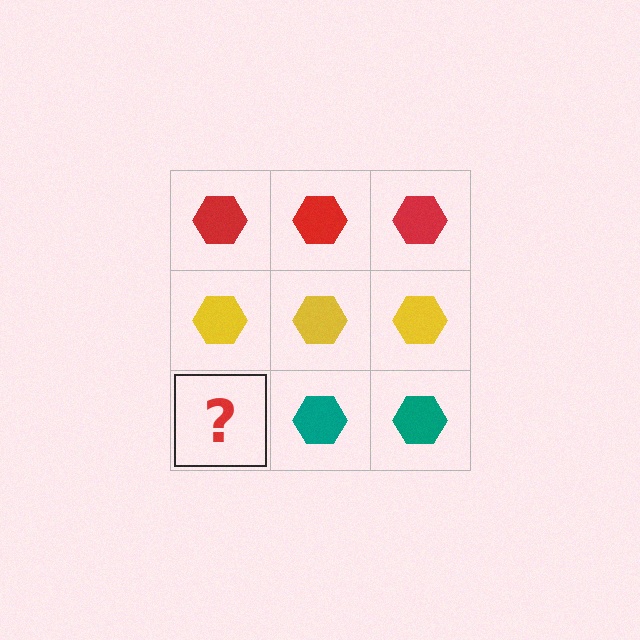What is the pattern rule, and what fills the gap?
The rule is that each row has a consistent color. The gap should be filled with a teal hexagon.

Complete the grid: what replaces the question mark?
The question mark should be replaced with a teal hexagon.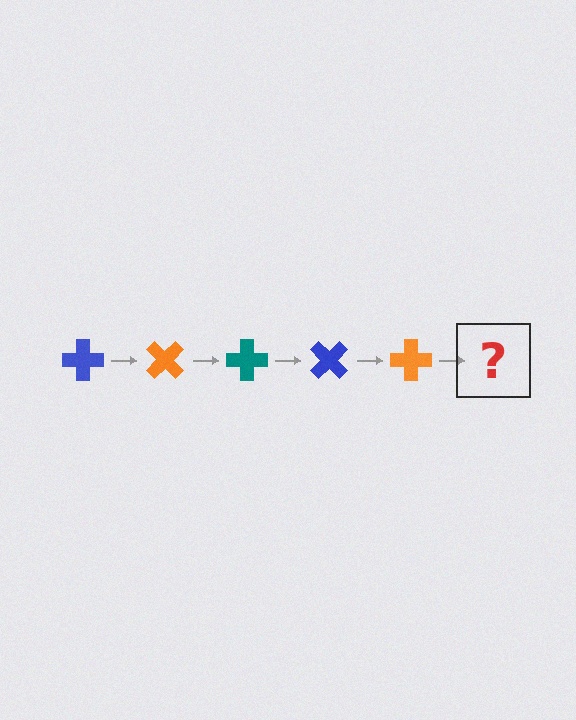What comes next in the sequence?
The next element should be a teal cross, rotated 225 degrees from the start.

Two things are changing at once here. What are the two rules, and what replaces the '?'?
The two rules are that it rotates 45 degrees each step and the color cycles through blue, orange, and teal. The '?' should be a teal cross, rotated 225 degrees from the start.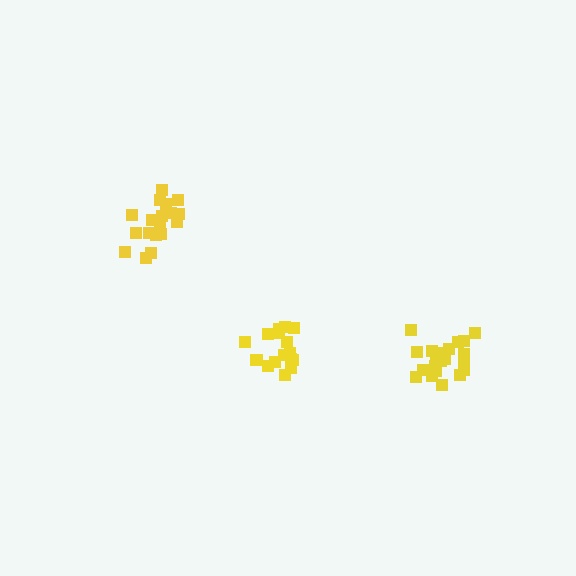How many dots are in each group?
Group 1: 18 dots, Group 2: 21 dots, Group 3: 18 dots (57 total).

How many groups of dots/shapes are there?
There are 3 groups.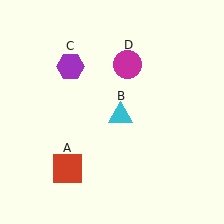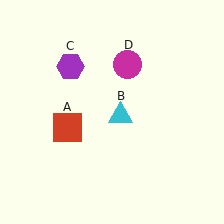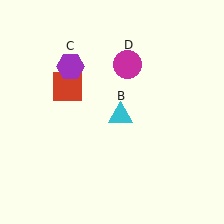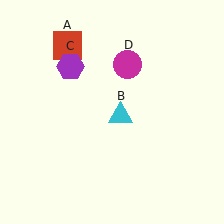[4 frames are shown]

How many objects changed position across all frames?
1 object changed position: red square (object A).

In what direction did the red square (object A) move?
The red square (object A) moved up.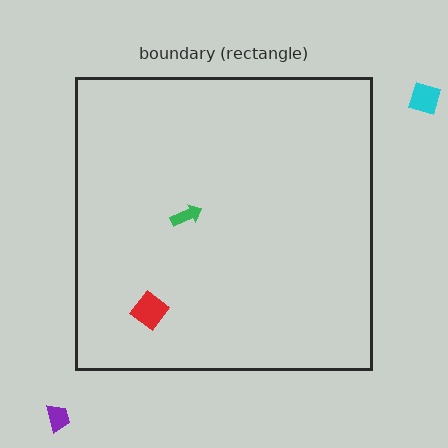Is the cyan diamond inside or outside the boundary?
Outside.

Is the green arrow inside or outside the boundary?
Inside.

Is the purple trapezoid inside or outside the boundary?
Outside.